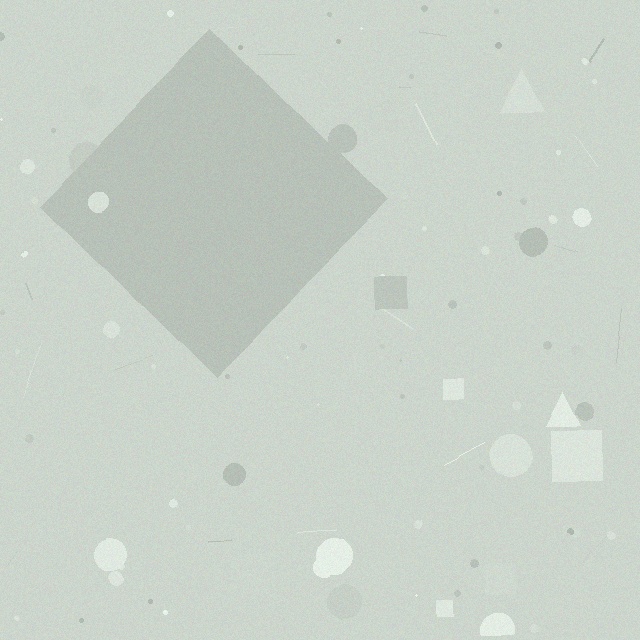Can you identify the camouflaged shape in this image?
The camouflaged shape is a diamond.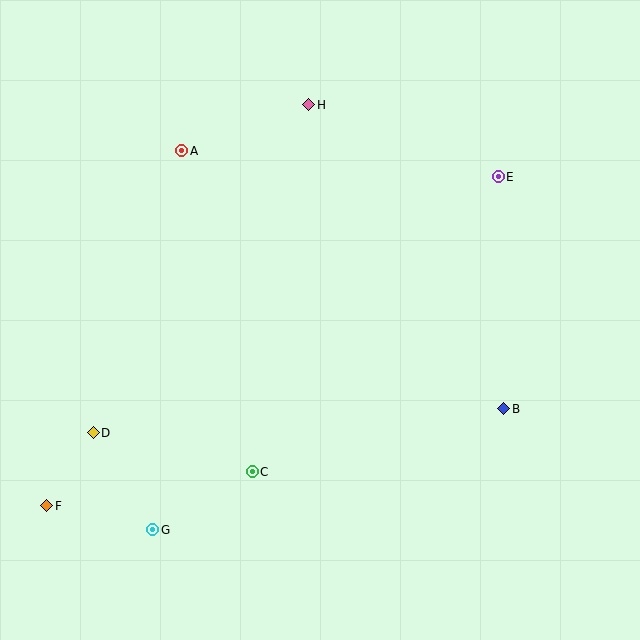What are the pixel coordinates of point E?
Point E is at (498, 177).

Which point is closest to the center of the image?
Point C at (252, 472) is closest to the center.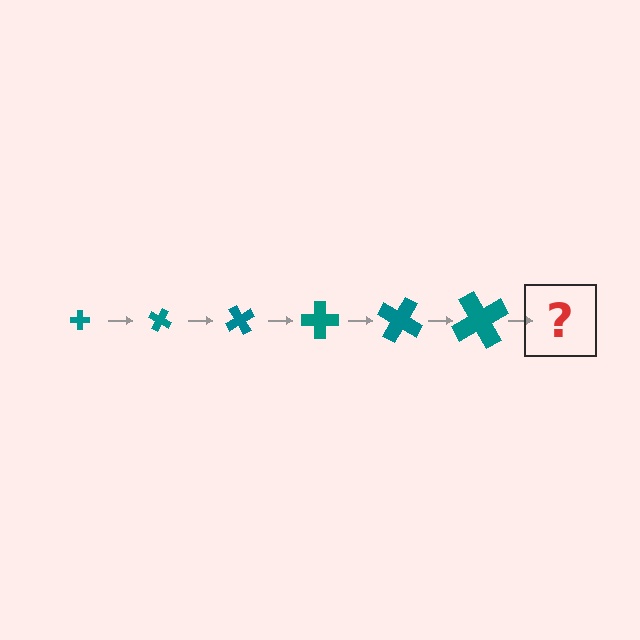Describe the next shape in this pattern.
It should be a cross, larger than the previous one and rotated 180 degrees from the start.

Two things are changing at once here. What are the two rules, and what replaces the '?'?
The two rules are that the cross grows larger each step and it rotates 30 degrees each step. The '?' should be a cross, larger than the previous one and rotated 180 degrees from the start.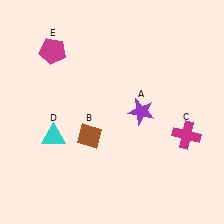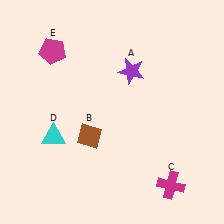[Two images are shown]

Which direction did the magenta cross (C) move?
The magenta cross (C) moved down.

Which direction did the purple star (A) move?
The purple star (A) moved up.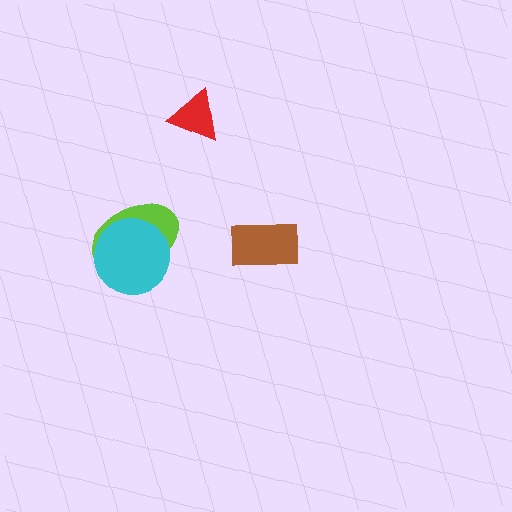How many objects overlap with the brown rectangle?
0 objects overlap with the brown rectangle.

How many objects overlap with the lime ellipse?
1 object overlaps with the lime ellipse.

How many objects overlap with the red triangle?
0 objects overlap with the red triangle.